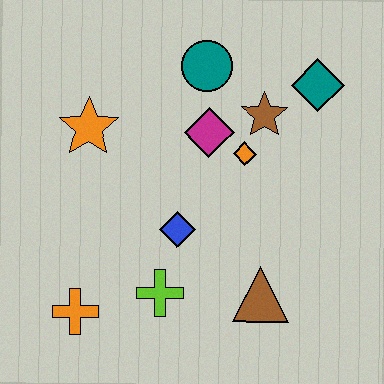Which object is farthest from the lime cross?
The teal diamond is farthest from the lime cross.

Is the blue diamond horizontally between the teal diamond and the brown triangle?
No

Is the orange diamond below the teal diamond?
Yes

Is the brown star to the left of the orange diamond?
No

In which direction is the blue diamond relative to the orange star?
The blue diamond is below the orange star.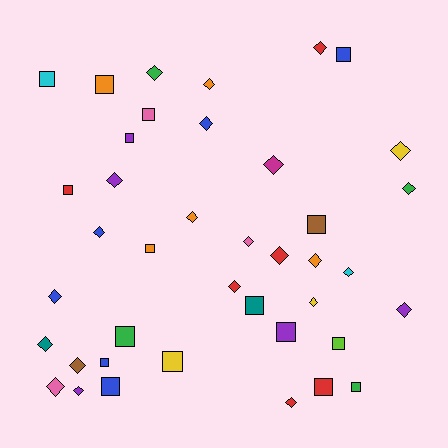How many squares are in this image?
There are 17 squares.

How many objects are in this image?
There are 40 objects.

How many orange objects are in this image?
There are 5 orange objects.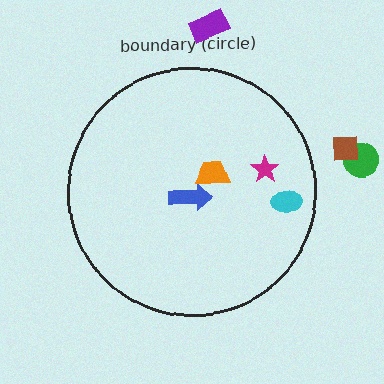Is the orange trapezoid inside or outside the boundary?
Inside.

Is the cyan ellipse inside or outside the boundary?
Inside.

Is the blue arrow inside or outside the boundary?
Inside.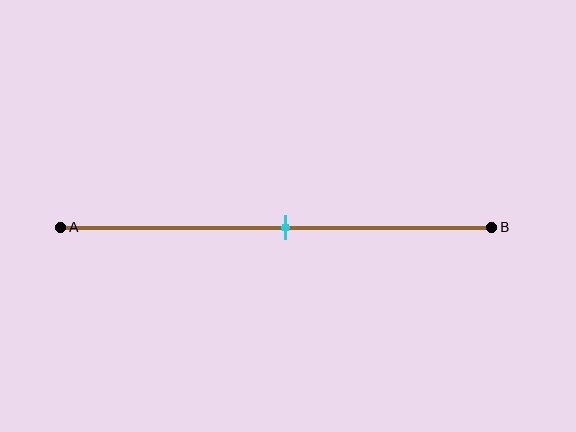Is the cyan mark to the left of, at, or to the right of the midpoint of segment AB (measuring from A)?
The cyan mark is approximately at the midpoint of segment AB.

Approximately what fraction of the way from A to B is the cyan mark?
The cyan mark is approximately 50% of the way from A to B.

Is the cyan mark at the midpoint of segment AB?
Yes, the mark is approximately at the midpoint.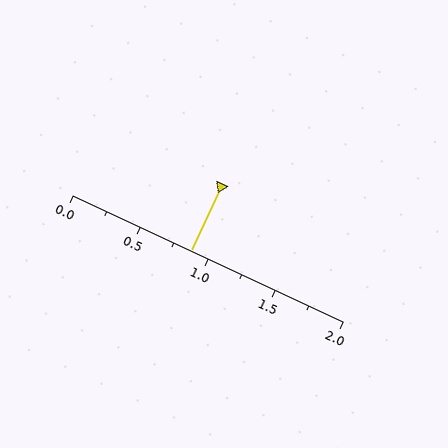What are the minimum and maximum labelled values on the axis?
The axis runs from 0.0 to 2.0.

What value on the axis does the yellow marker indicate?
The marker indicates approximately 0.88.